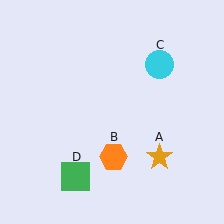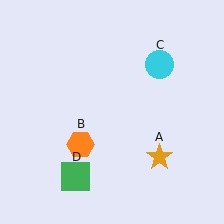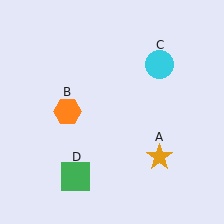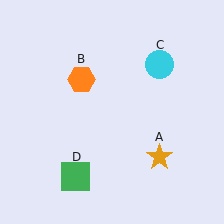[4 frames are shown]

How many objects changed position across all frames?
1 object changed position: orange hexagon (object B).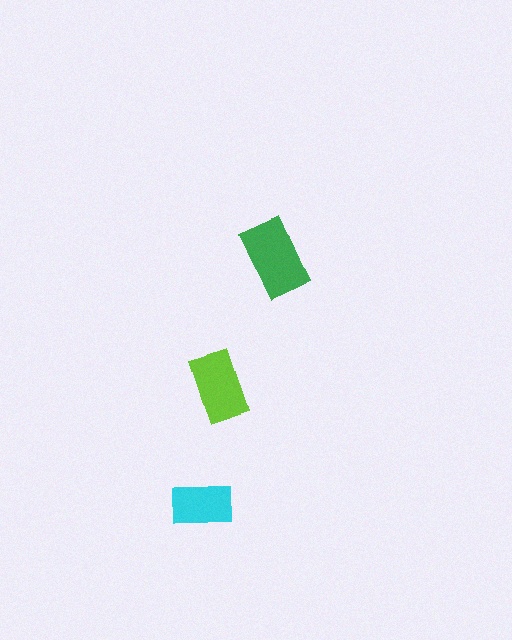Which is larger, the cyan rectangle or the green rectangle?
The green one.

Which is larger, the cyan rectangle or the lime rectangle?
The lime one.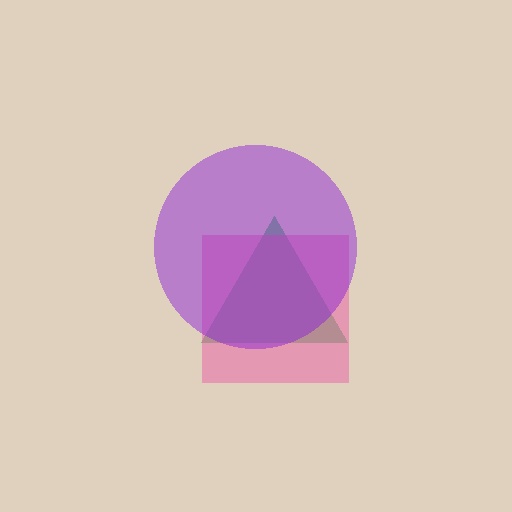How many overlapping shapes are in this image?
There are 3 overlapping shapes in the image.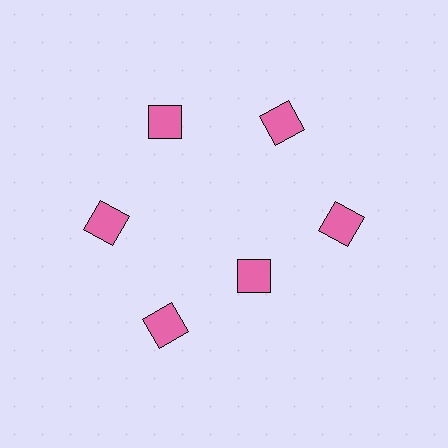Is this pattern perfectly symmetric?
No. The 6 pink diamonds are arranged in a ring, but one element near the 5 o'clock position is pulled inward toward the center, breaking the 6-fold rotational symmetry.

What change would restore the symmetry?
The symmetry would be restored by moving it outward, back onto the ring so that all 6 diamonds sit at equal angles and equal distance from the center.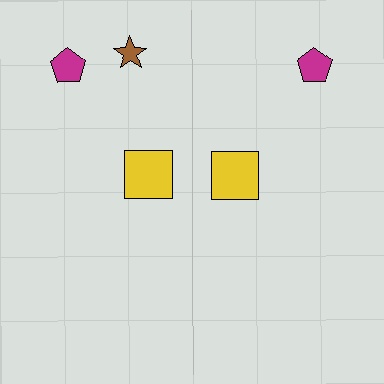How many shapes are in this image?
There are 5 shapes in this image.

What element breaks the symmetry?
A brown star is missing from the right side.